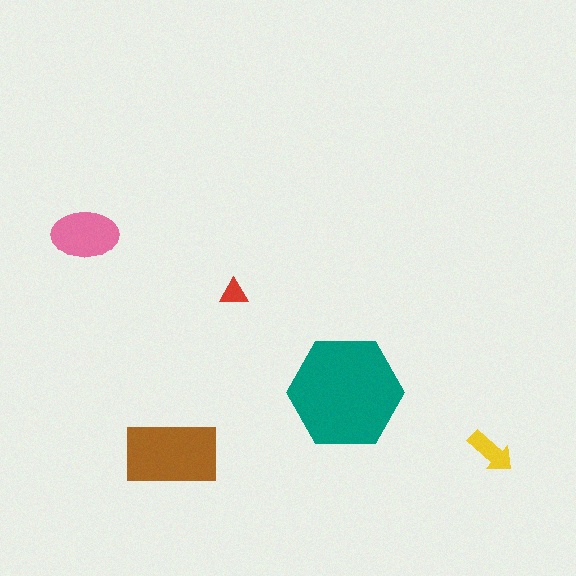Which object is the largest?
The teal hexagon.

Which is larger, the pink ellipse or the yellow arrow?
The pink ellipse.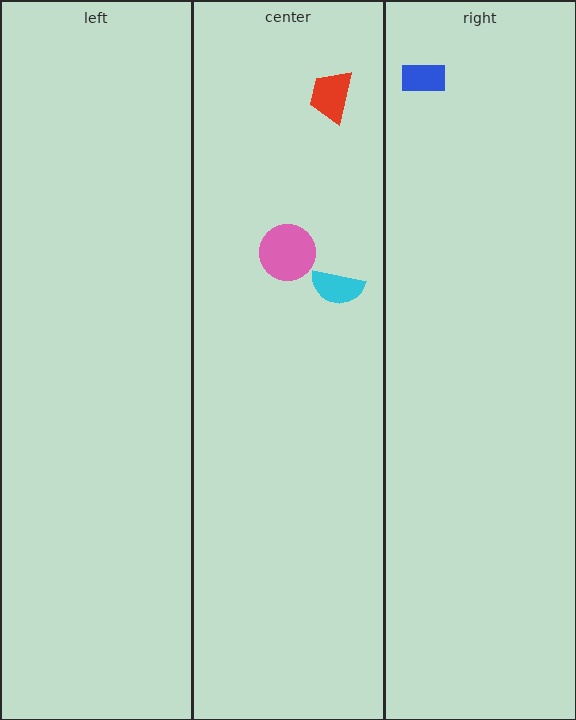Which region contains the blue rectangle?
The right region.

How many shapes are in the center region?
3.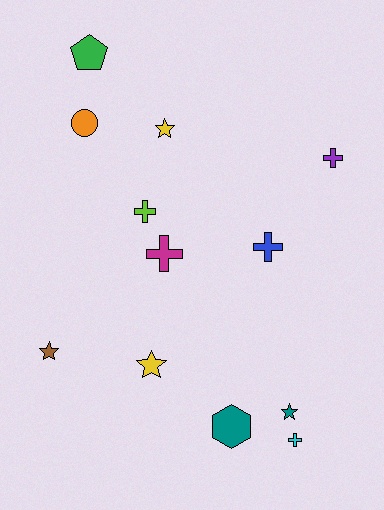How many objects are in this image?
There are 12 objects.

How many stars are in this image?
There are 4 stars.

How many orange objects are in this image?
There is 1 orange object.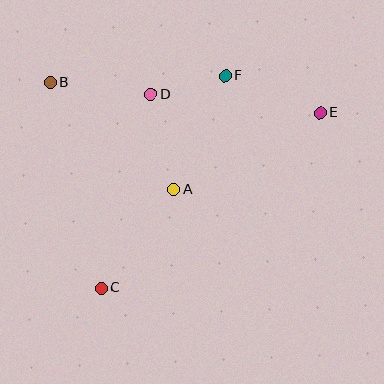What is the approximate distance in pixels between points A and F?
The distance between A and F is approximately 125 pixels.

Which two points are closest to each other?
Points D and F are closest to each other.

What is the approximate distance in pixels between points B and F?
The distance between B and F is approximately 175 pixels.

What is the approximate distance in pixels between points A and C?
The distance between A and C is approximately 122 pixels.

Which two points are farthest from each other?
Points C and E are farthest from each other.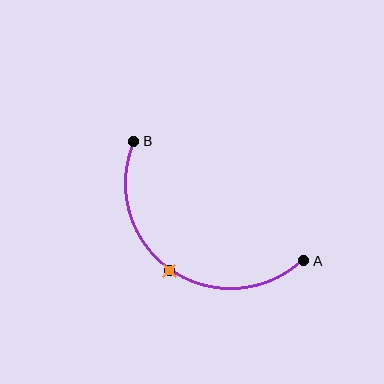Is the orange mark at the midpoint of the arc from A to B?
Yes. The orange mark lies on the arc at equal arc-length from both A and B — it is the arc midpoint.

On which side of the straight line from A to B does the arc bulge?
The arc bulges below and to the left of the straight line connecting A and B.